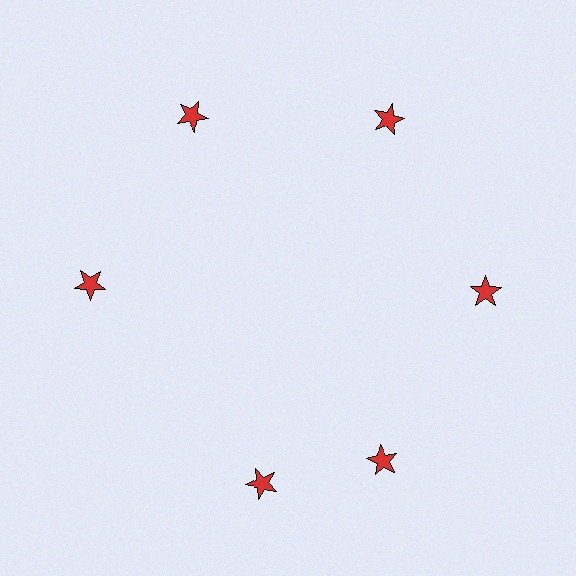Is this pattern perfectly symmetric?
No. The 6 red stars are arranged in a ring, but one element near the 7 o'clock position is rotated out of alignment along the ring, breaking the 6-fold rotational symmetry.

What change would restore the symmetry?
The symmetry would be restored by rotating it back into even spacing with its neighbors so that all 6 stars sit at equal angles and equal distance from the center.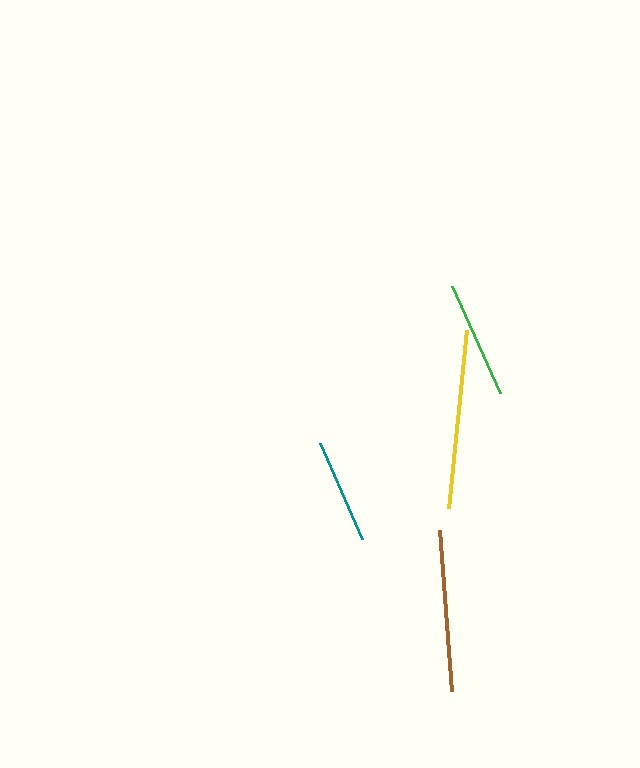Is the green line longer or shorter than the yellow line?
The yellow line is longer than the green line.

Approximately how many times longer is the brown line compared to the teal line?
The brown line is approximately 1.5 times the length of the teal line.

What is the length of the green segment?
The green segment is approximately 118 pixels long.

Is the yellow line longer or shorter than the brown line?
The yellow line is longer than the brown line.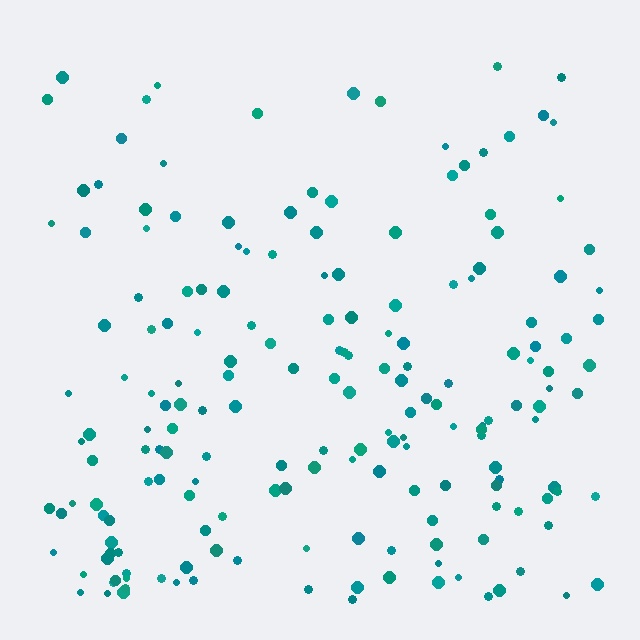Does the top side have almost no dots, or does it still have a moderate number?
Still a moderate number, just noticeably fewer than the bottom.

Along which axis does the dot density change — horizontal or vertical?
Vertical.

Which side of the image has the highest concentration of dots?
The bottom.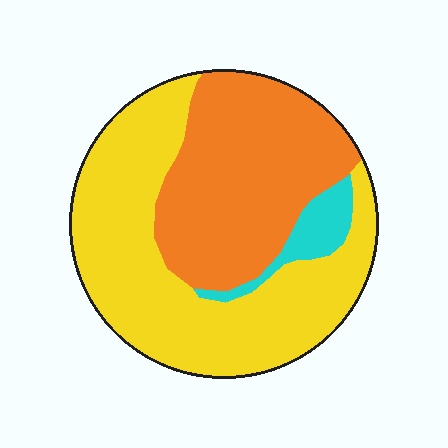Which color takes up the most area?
Yellow, at roughly 55%.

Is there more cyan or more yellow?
Yellow.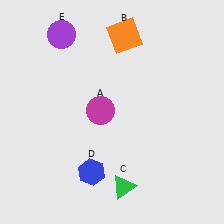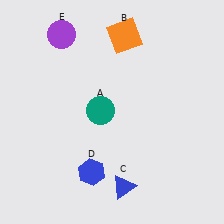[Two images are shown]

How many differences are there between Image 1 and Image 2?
There are 2 differences between the two images.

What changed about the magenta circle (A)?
In Image 1, A is magenta. In Image 2, it changed to teal.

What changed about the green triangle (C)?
In Image 1, C is green. In Image 2, it changed to blue.